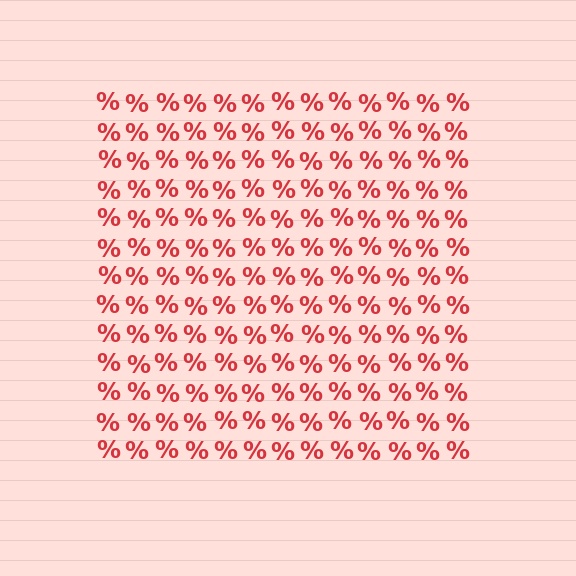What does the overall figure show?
The overall figure shows a square.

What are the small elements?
The small elements are percent signs.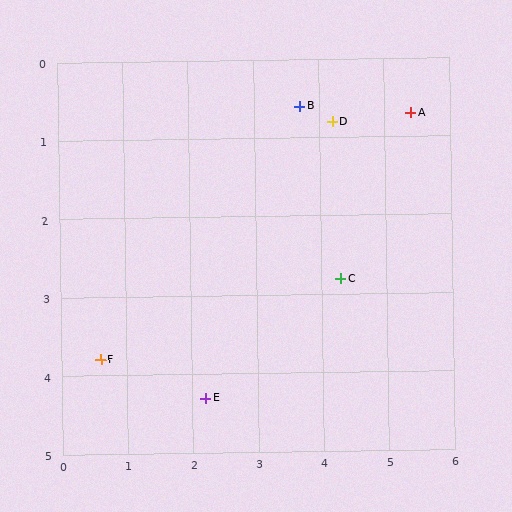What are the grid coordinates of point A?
Point A is at approximately (5.4, 0.7).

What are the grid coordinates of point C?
Point C is at approximately (4.3, 2.8).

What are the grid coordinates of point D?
Point D is at approximately (4.2, 0.8).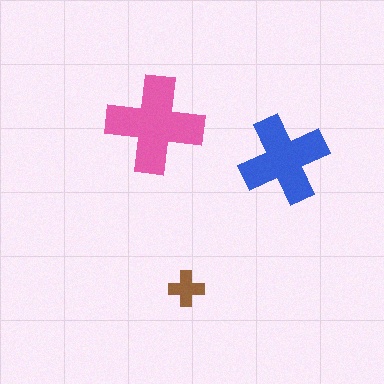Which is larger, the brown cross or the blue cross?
The blue one.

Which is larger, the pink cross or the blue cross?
The pink one.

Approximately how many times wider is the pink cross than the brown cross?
About 3 times wider.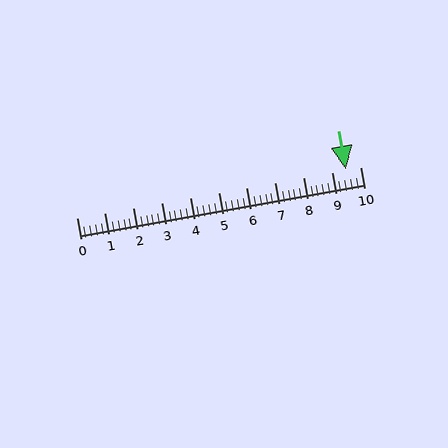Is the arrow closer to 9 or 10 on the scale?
The arrow is closer to 10.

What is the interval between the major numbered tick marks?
The major tick marks are spaced 1 units apart.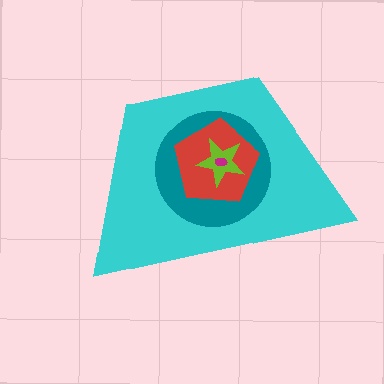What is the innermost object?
The magenta ellipse.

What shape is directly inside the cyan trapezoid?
The teal circle.